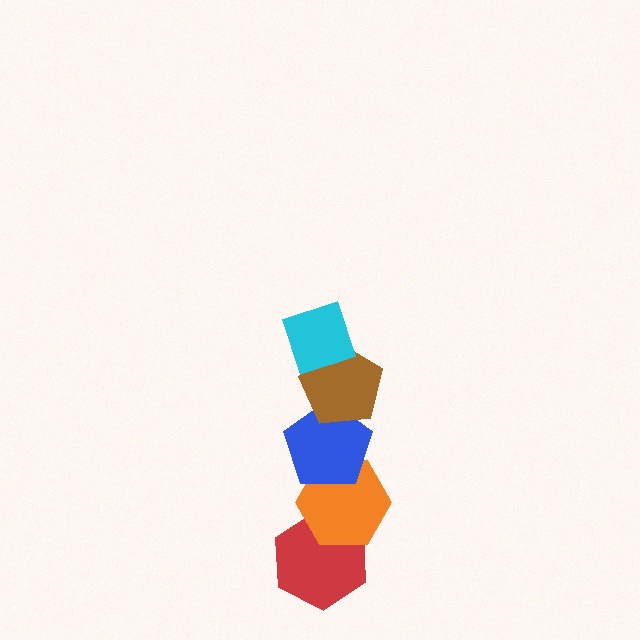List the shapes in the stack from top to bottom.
From top to bottom: the cyan diamond, the brown pentagon, the blue pentagon, the orange hexagon, the red hexagon.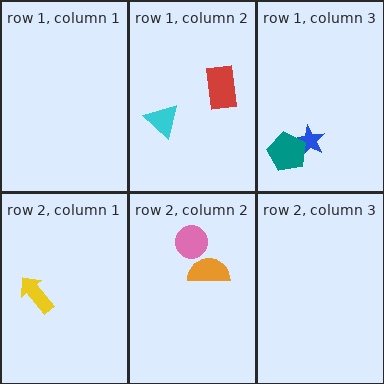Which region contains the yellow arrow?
The row 2, column 1 region.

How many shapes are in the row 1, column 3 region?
2.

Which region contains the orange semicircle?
The row 2, column 2 region.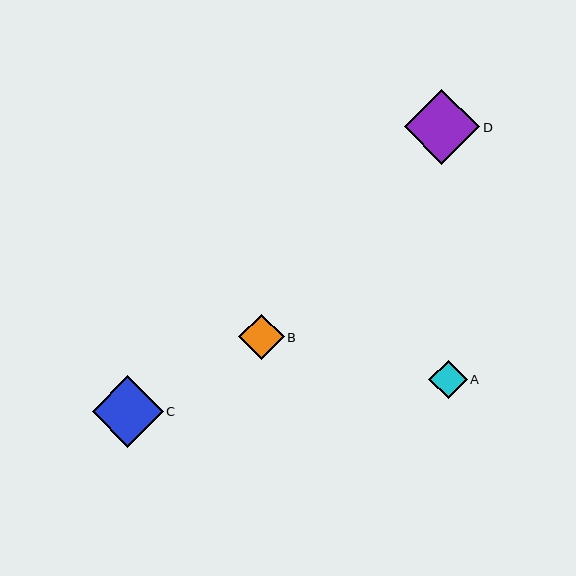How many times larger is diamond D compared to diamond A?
Diamond D is approximately 2.0 times the size of diamond A.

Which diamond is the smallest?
Diamond A is the smallest with a size of approximately 39 pixels.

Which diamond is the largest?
Diamond D is the largest with a size of approximately 75 pixels.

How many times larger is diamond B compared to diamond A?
Diamond B is approximately 1.2 times the size of diamond A.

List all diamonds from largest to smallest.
From largest to smallest: D, C, B, A.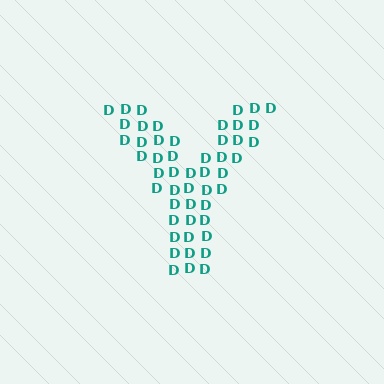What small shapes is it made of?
It is made of small letter D's.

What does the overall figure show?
The overall figure shows the letter Y.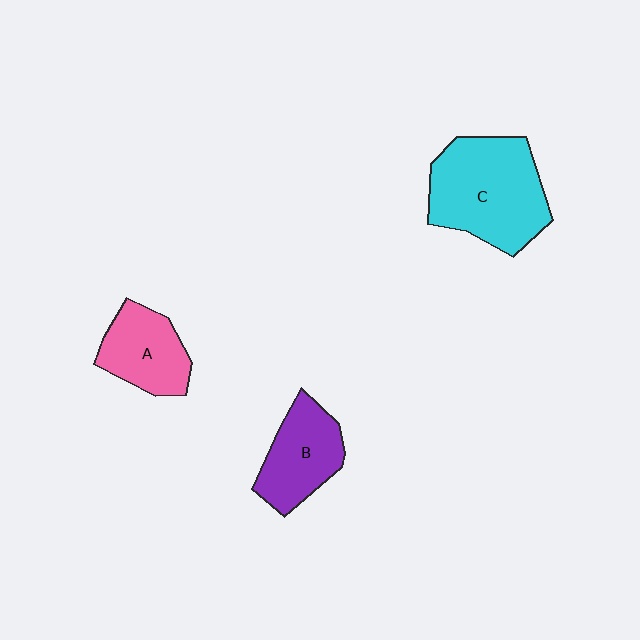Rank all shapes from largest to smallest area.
From largest to smallest: C (cyan), B (purple), A (pink).